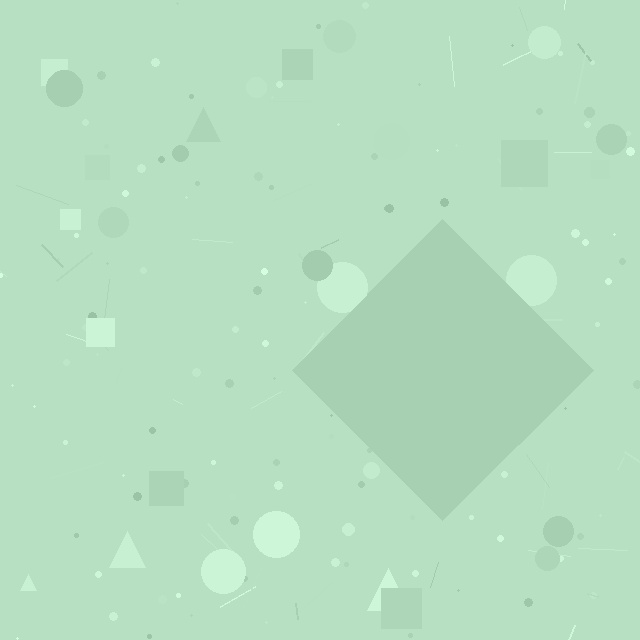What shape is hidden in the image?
A diamond is hidden in the image.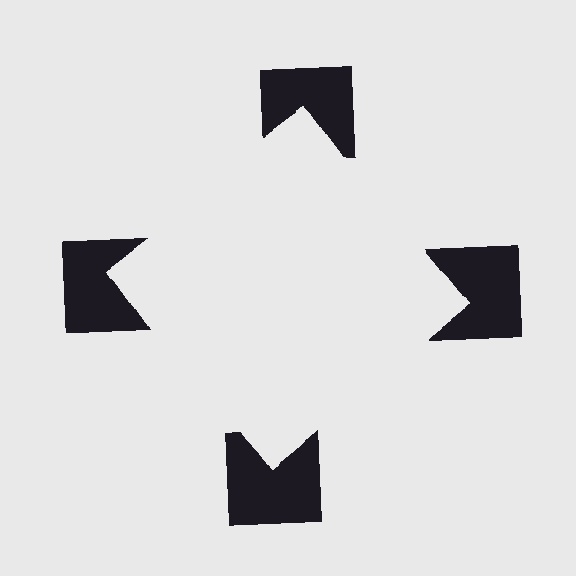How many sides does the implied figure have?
4 sides.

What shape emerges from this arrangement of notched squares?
An illusory square — its edges are inferred from the aligned wedge cuts in the notched squares, not physically drawn.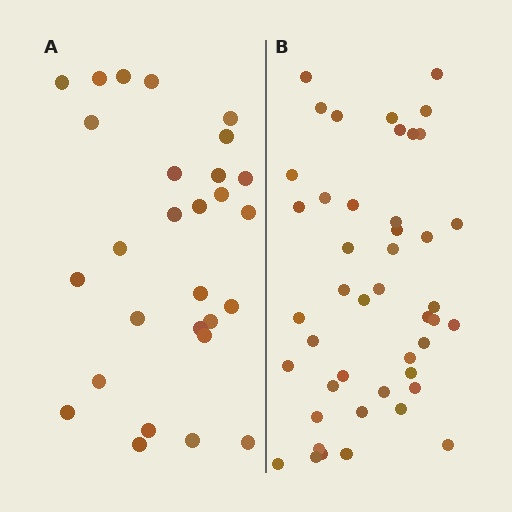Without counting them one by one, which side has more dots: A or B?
Region B (the right region) has more dots.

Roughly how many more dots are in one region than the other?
Region B has approximately 15 more dots than region A.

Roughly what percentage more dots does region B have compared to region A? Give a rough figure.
About 60% more.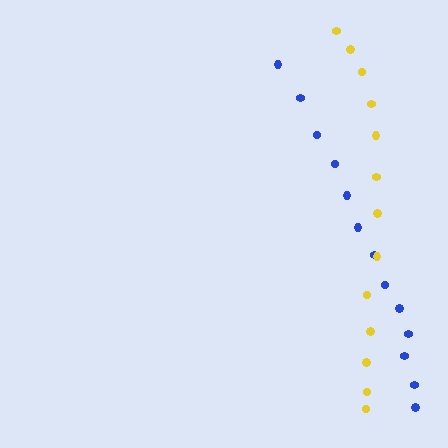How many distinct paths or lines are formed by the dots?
There are 2 distinct paths.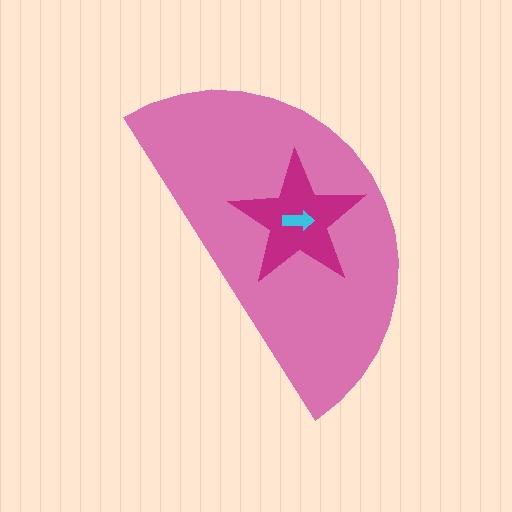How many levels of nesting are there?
3.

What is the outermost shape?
The pink semicircle.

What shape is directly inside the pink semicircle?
The magenta star.